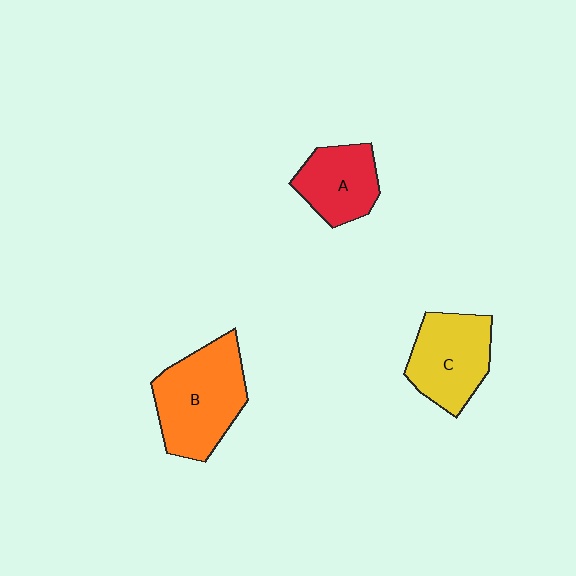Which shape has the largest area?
Shape B (orange).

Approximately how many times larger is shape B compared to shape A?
Approximately 1.6 times.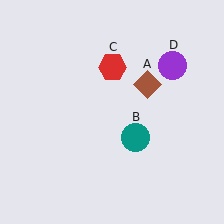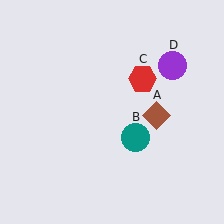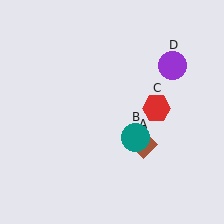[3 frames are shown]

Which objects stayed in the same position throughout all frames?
Teal circle (object B) and purple circle (object D) remained stationary.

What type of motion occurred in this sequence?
The brown diamond (object A), red hexagon (object C) rotated clockwise around the center of the scene.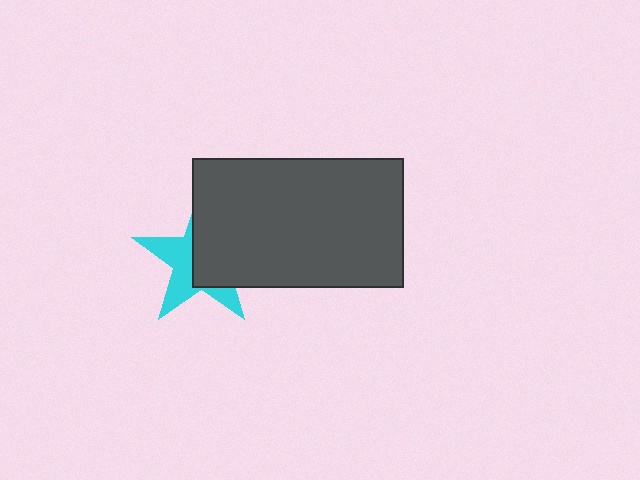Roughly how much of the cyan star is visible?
About half of it is visible (roughly 46%).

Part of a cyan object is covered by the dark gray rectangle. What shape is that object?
It is a star.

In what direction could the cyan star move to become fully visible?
The cyan star could move left. That would shift it out from behind the dark gray rectangle entirely.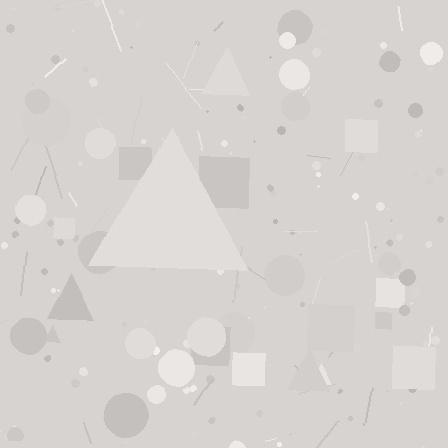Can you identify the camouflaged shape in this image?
The camouflaged shape is a triangle.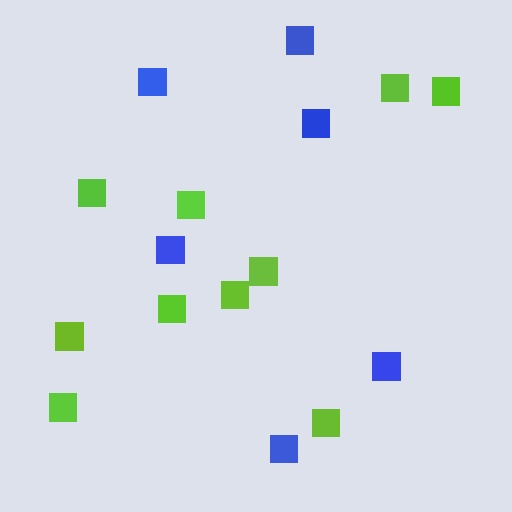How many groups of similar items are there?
There are 2 groups: one group of blue squares (6) and one group of lime squares (10).